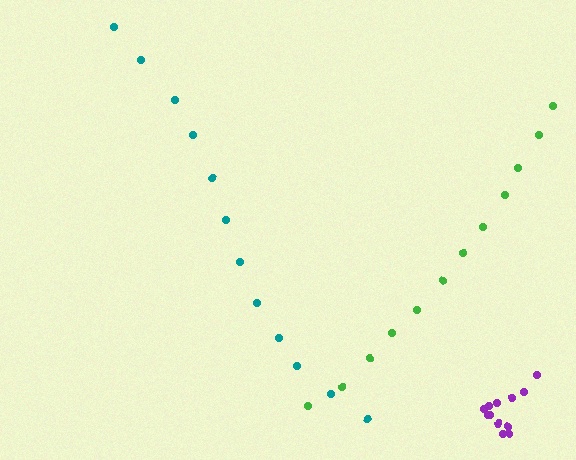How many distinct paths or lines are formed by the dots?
There are 3 distinct paths.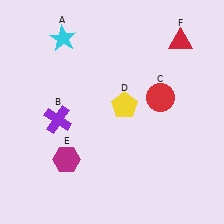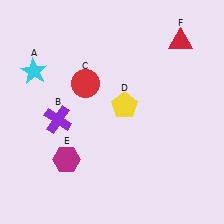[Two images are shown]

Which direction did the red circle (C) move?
The red circle (C) moved left.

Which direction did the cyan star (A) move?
The cyan star (A) moved down.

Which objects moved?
The objects that moved are: the cyan star (A), the red circle (C).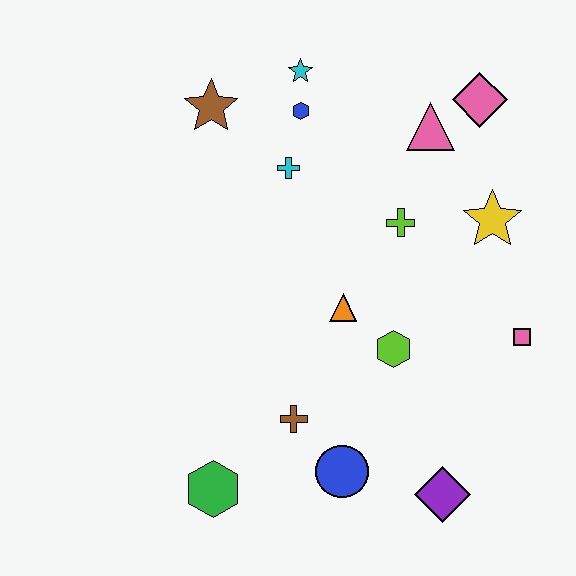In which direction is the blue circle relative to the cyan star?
The blue circle is below the cyan star.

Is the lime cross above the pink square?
Yes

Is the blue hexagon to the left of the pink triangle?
Yes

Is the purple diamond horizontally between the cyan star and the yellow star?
Yes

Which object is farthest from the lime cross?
The green hexagon is farthest from the lime cross.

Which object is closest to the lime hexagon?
The orange triangle is closest to the lime hexagon.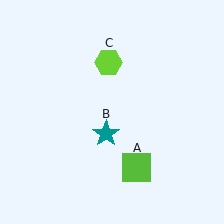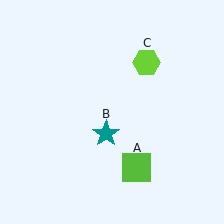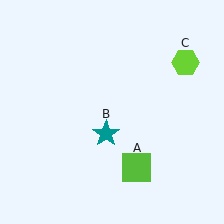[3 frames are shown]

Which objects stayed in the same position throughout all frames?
Lime square (object A) and teal star (object B) remained stationary.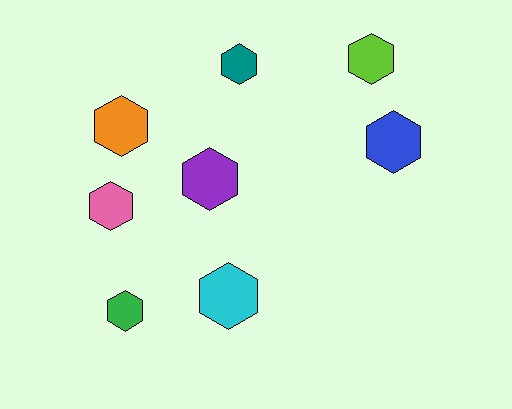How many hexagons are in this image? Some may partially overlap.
There are 8 hexagons.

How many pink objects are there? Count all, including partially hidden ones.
There is 1 pink object.